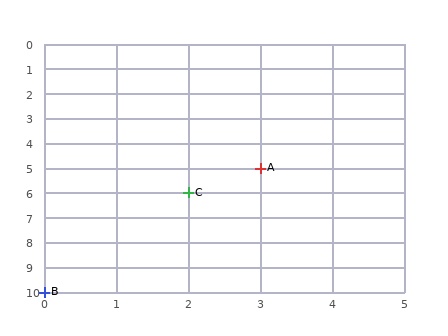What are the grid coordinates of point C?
Point C is at grid coordinates (2, 6).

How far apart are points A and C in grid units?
Points A and C are 1 column and 1 row apart (about 1.4 grid units diagonally).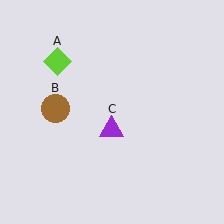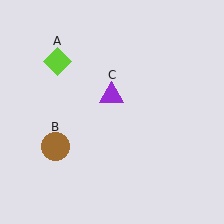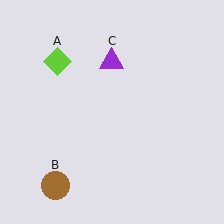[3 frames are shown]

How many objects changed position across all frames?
2 objects changed position: brown circle (object B), purple triangle (object C).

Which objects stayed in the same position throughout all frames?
Lime diamond (object A) remained stationary.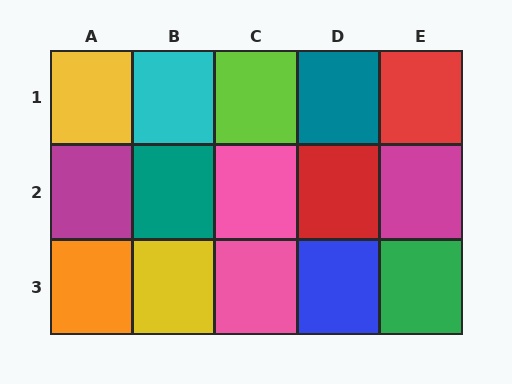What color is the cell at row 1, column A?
Yellow.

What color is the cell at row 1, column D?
Teal.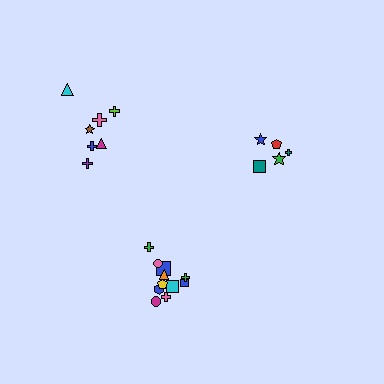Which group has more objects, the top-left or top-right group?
The top-left group.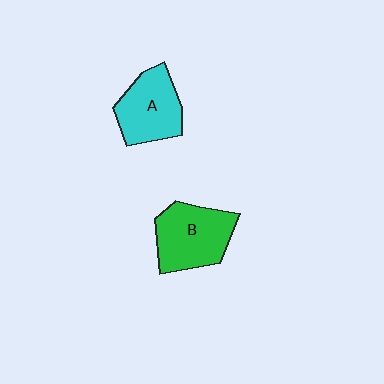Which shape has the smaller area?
Shape A (cyan).